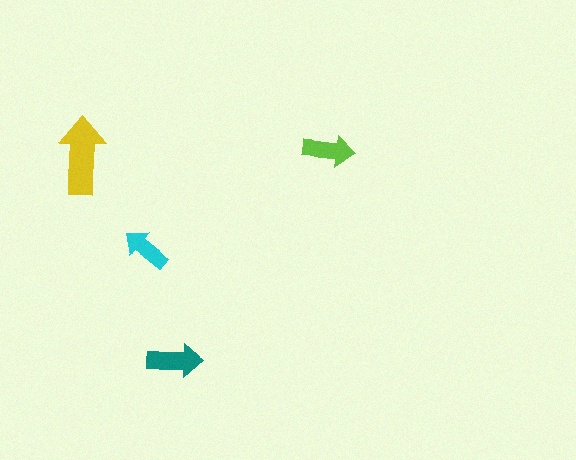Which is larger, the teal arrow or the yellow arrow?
The yellow one.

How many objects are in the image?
There are 4 objects in the image.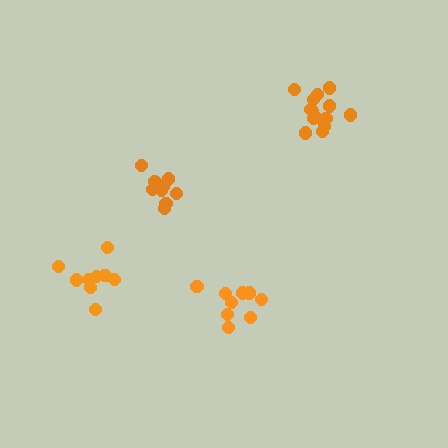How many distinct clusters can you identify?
There are 4 distinct clusters.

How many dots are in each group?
Group 1: 14 dots, Group 2: 10 dots, Group 3: 9 dots, Group 4: 9 dots (42 total).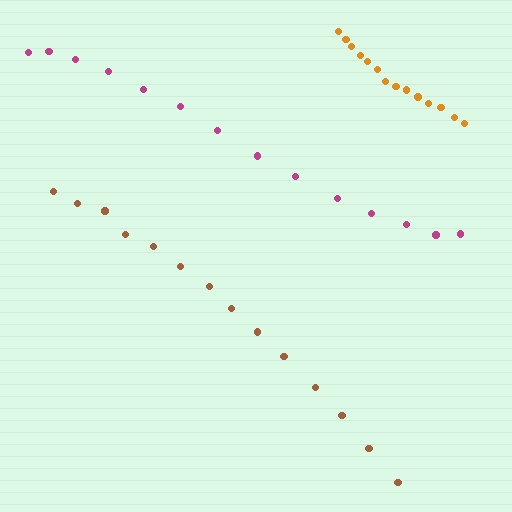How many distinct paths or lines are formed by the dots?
There are 3 distinct paths.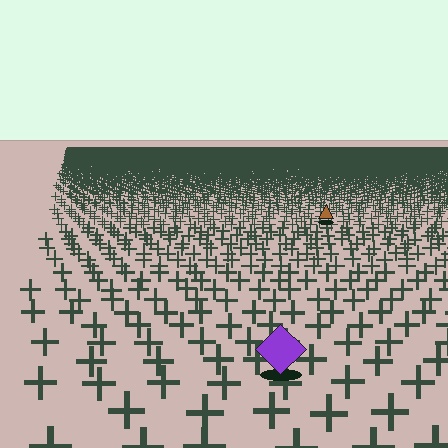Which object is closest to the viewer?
The purple diamond is closest. The texture marks near it are larger and more spread out.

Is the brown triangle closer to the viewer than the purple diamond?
No. The purple diamond is closer — you can tell from the texture gradient: the ground texture is coarser near it.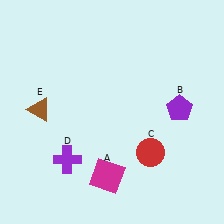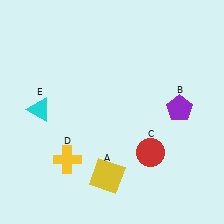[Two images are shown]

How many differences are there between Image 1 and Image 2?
There are 3 differences between the two images.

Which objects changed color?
A changed from magenta to yellow. D changed from purple to yellow. E changed from brown to cyan.